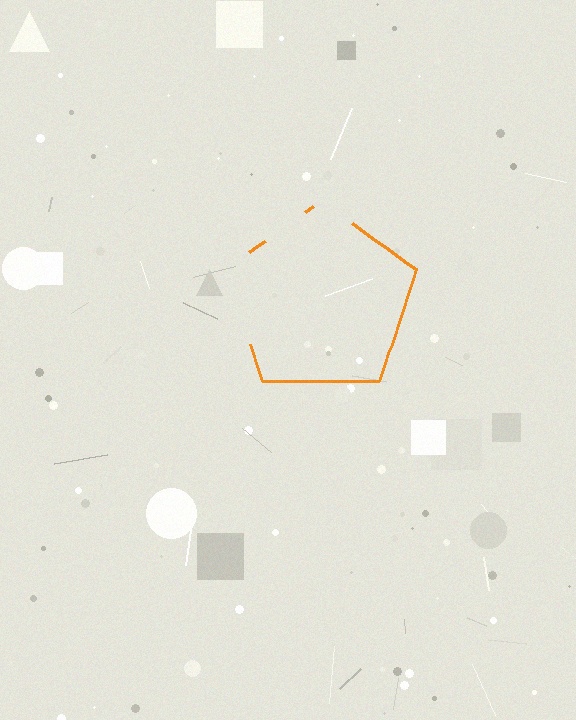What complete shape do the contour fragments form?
The contour fragments form a pentagon.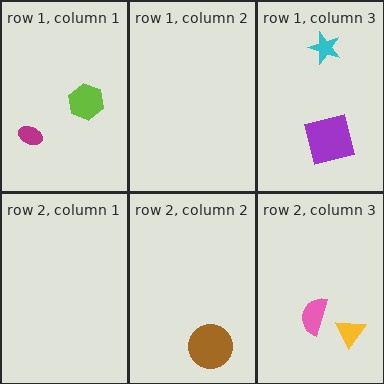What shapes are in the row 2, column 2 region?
The brown circle.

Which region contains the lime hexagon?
The row 1, column 1 region.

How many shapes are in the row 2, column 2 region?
1.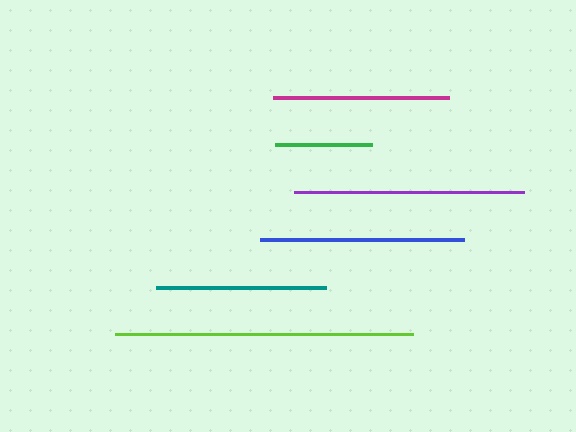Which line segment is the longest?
The lime line is the longest at approximately 298 pixels.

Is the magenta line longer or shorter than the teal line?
The magenta line is longer than the teal line.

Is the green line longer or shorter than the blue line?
The blue line is longer than the green line.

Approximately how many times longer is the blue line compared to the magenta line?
The blue line is approximately 1.2 times the length of the magenta line.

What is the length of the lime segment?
The lime segment is approximately 298 pixels long.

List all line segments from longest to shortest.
From longest to shortest: lime, purple, blue, magenta, teal, green.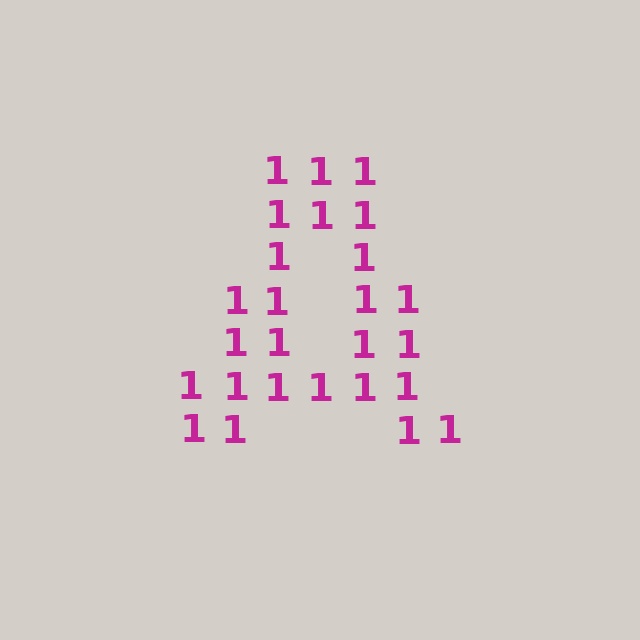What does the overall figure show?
The overall figure shows the letter A.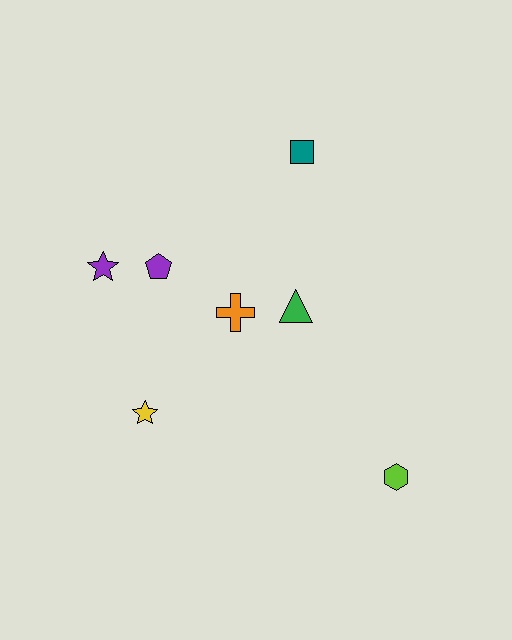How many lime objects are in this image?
There is 1 lime object.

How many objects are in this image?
There are 7 objects.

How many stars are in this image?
There are 2 stars.